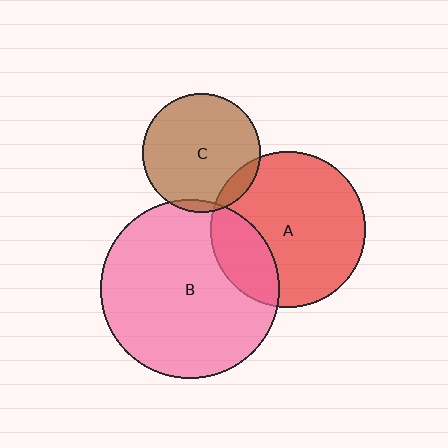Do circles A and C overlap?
Yes.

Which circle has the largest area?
Circle B (pink).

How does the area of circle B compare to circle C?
Approximately 2.3 times.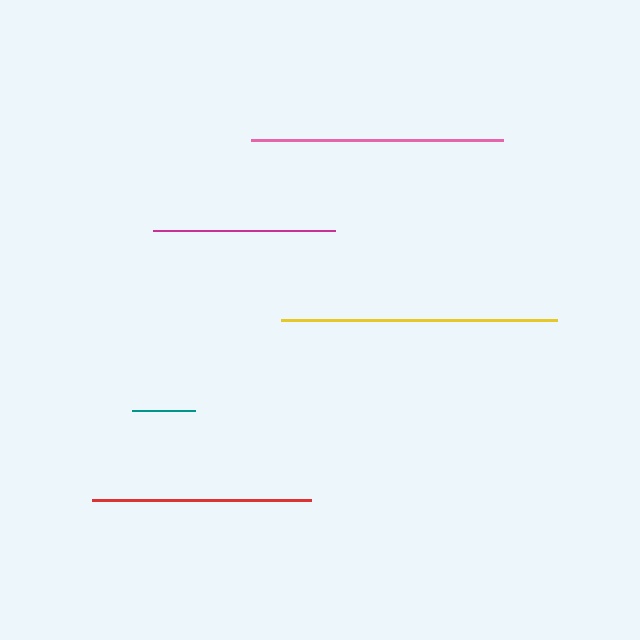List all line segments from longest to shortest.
From longest to shortest: yellow, pink, red, magenta, teal.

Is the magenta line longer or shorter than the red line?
The red line is longer than the magenta line.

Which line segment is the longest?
The yellow line is the longest at approximately 276 pixels.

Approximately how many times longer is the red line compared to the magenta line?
The red line is approximately 1.2 times the length of the magenta line.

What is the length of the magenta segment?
The magenta segment is approximately 183 pixels long.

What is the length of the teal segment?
The teal segment is approximately 63 pixels long.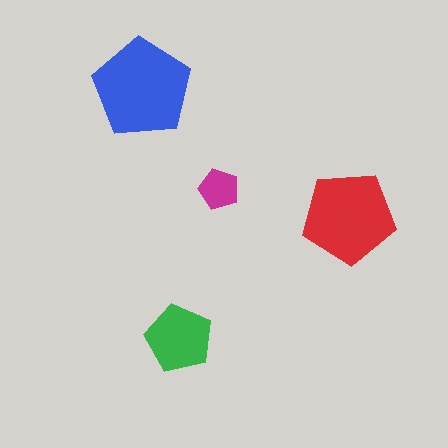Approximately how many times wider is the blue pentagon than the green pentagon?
About 1.5 times wider.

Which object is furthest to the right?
The red pentagon is rightmost.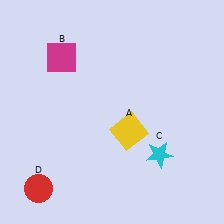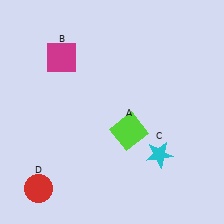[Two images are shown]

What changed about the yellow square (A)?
In Image 1, A is yellow. In Image 2, it changed to lime.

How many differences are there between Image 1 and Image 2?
There is 1 difference between the two images.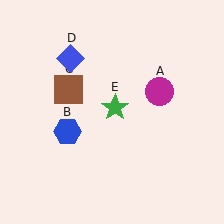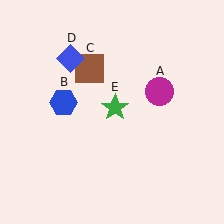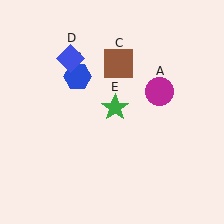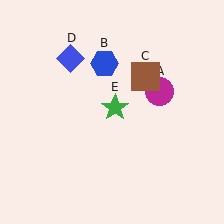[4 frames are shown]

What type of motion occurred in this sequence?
The blue hexagon (object B), brown square (object C) rotated clockwise around the center of the scene.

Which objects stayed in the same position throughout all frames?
Magenta circle (object A) and blue diamond (object D) and green star (object E) remained stationary.